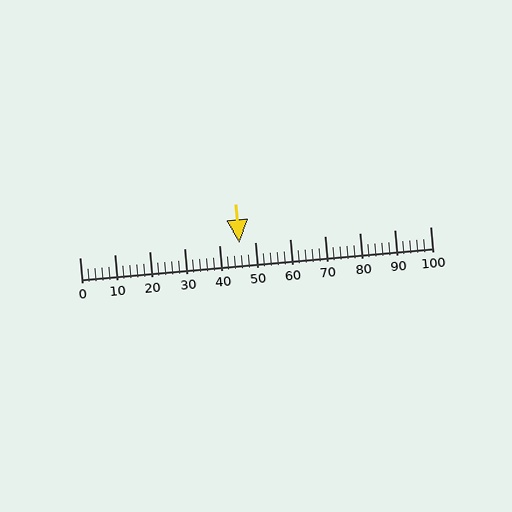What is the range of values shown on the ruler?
The ruler shows values from 0 to 100.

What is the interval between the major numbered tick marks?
The major tick marks are spaced 10 units apart.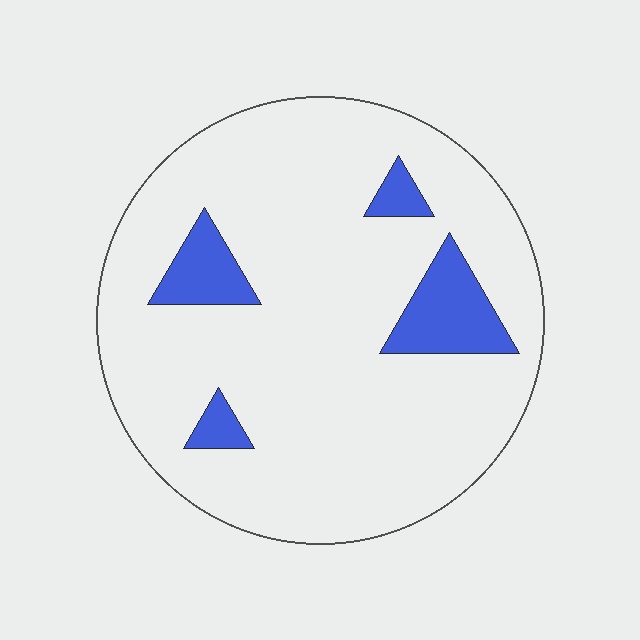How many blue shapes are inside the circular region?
4.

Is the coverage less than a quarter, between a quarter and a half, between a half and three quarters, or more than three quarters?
Less than a quarter.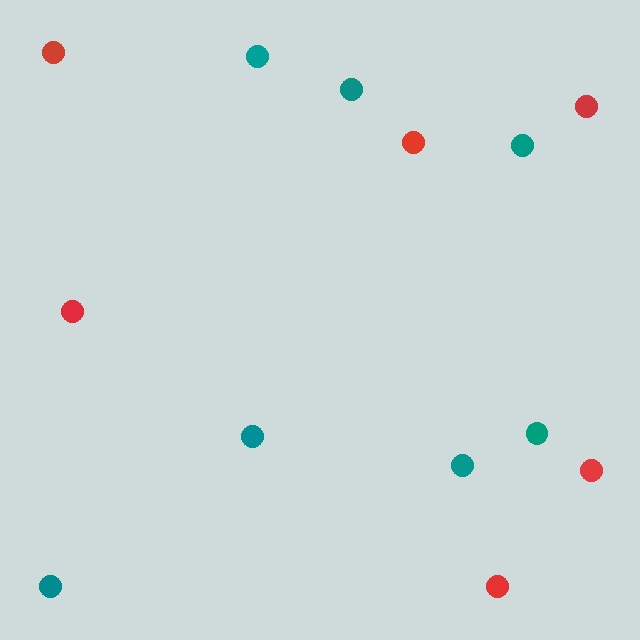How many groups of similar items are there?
There are 2 groups: one group of red circles (6) and one group of teal circles (7).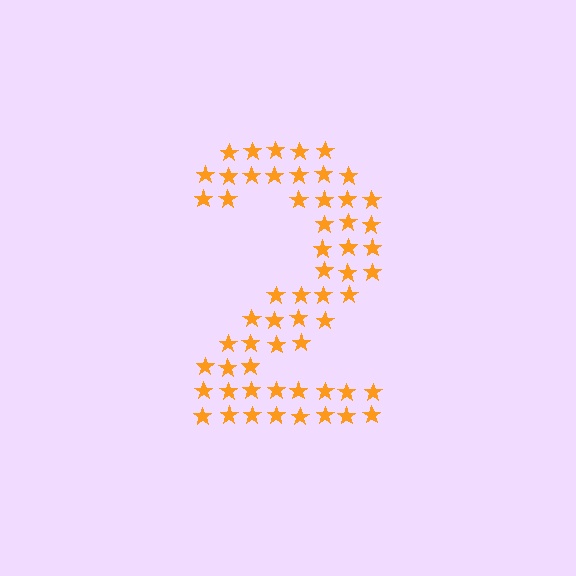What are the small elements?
The small elements are stars.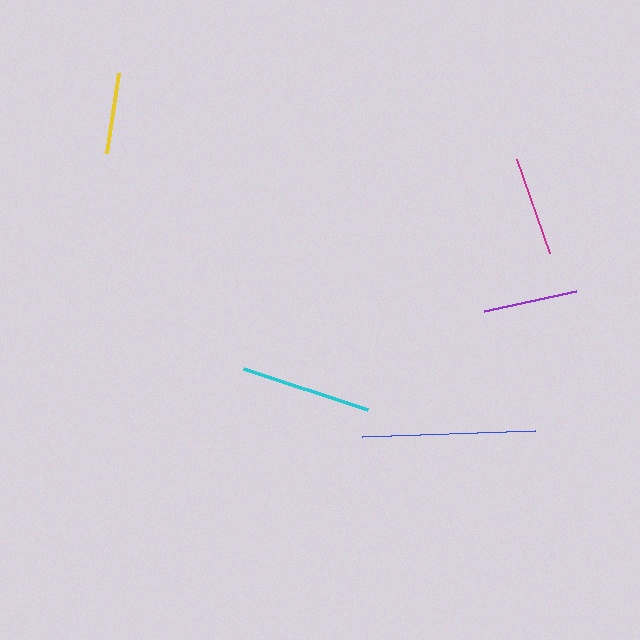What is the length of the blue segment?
The blue segment is approximately 173 pixels long.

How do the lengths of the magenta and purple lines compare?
The magenta and purple lines are approximately the same length.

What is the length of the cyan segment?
The cyan segment is approximately 130 pixels long.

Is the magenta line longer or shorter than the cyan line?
The cyan line is longer than the magenta line.